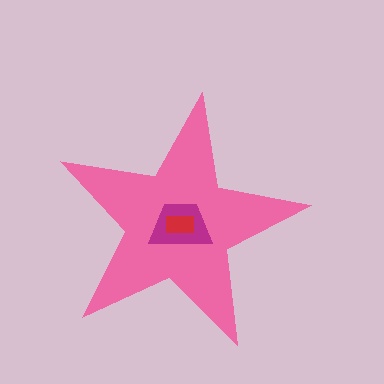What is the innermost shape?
The red rectangle.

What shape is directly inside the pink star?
The magenta trapezoid.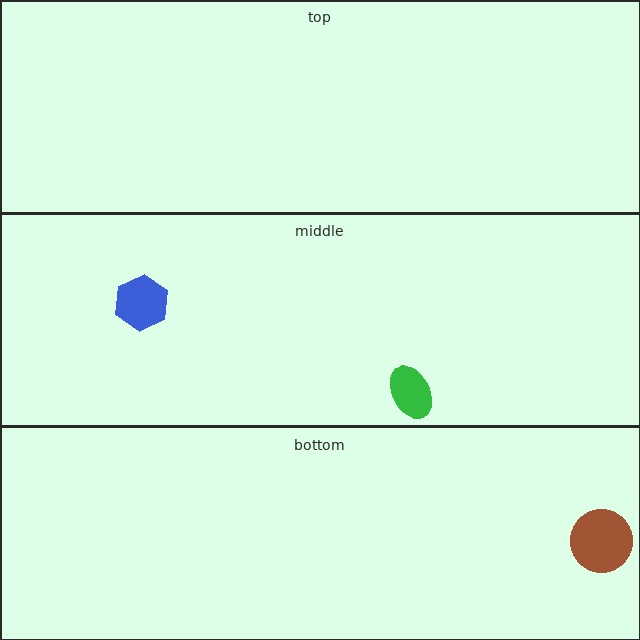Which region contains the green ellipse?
The middle region.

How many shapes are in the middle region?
2.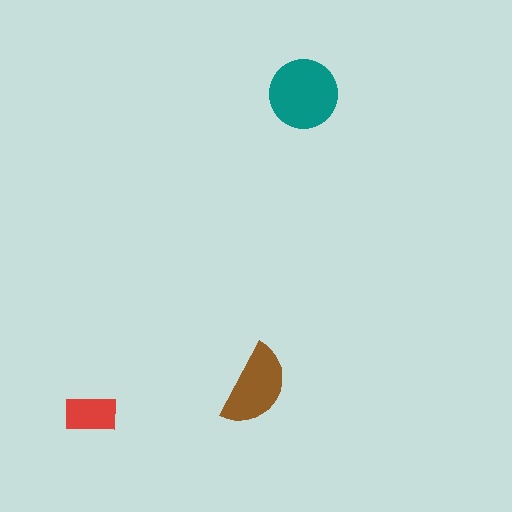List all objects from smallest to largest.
The red rectangle, the brown semicircle, the teal circle.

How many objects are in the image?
There are 3 objects in the image.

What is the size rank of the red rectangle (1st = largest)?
3rd.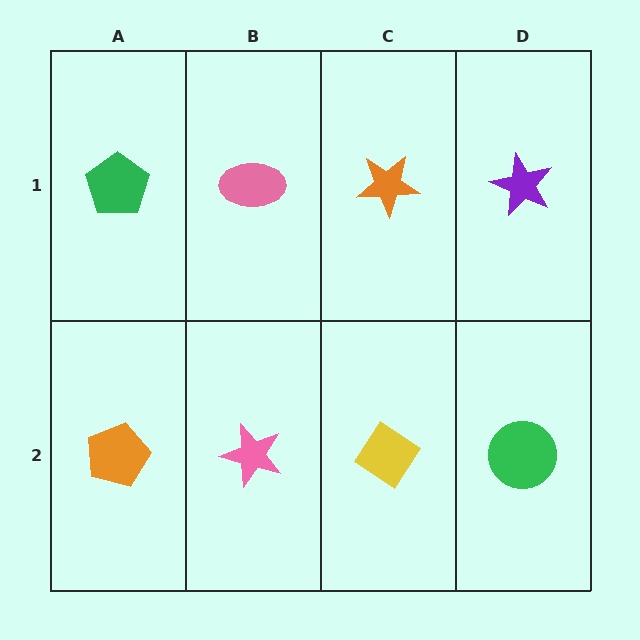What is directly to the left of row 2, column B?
An orange pentagon.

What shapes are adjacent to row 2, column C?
An orange star (row 1, column C), a pink star (row 2, column B), a green circle (row 2, column D).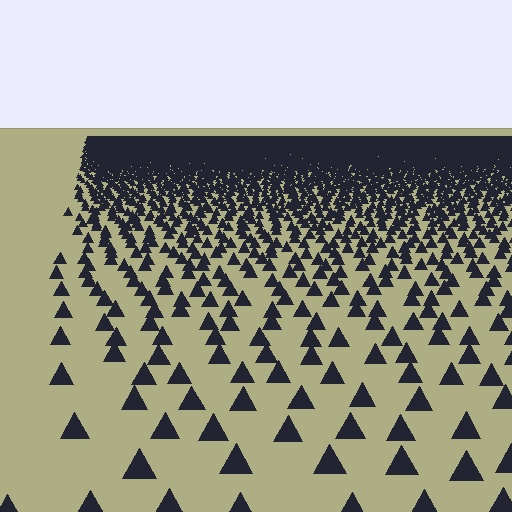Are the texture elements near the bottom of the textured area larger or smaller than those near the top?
Larger. Near the bottom, elements are closer to the viewer and appear at a bigger on-screen size.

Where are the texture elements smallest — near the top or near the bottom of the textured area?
Near the top.